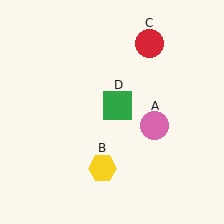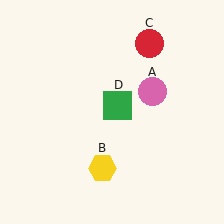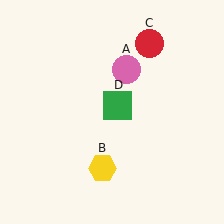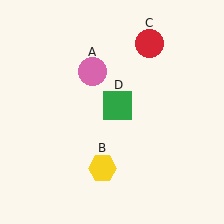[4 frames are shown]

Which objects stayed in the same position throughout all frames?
Yellow hexagon (object B) and red circle (object C) and green square (object D) remained stationary.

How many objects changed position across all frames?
1 object changed position: pink circle (object A).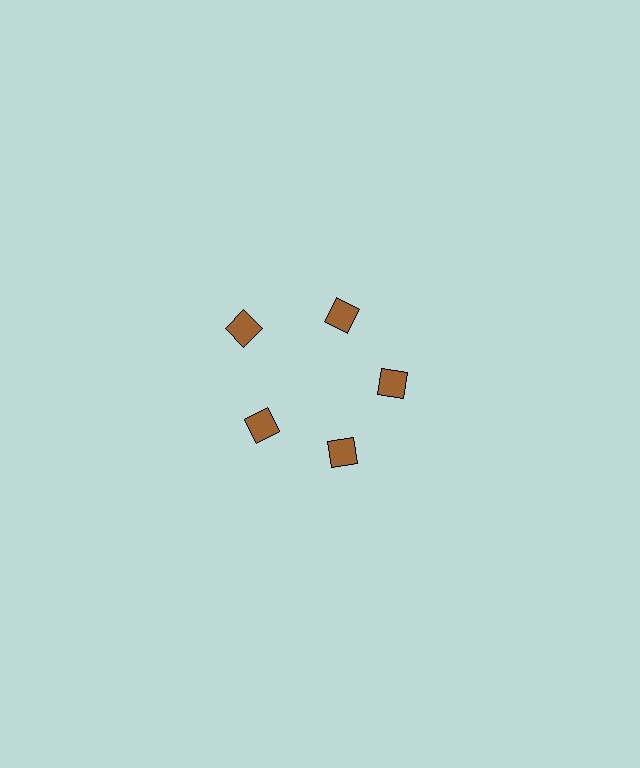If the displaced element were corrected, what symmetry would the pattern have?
It would have 5-fold rotational symmetry — the pattern would map onto itself every 72 degrees.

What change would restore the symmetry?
The symmetry would be restored by moving it inward, back onto the ring so that all 5 diamonds sit at equal angles and equal distance from the center.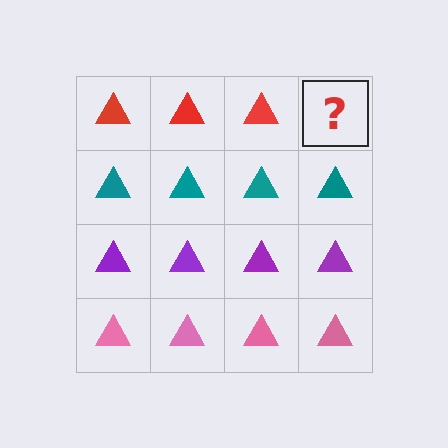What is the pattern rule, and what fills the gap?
The rule is that each row has a consistent color. The gap should be filled with a red triangle.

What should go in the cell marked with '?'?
The missing cell should contain a red triangle.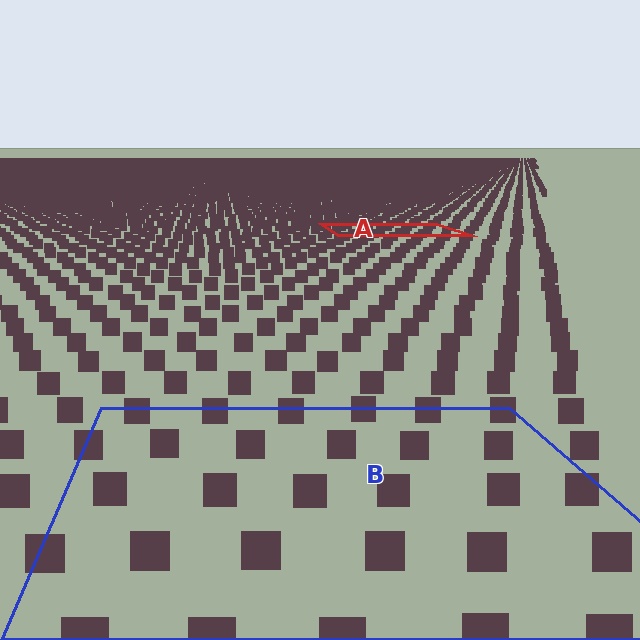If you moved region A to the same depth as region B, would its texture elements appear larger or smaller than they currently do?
They would appear larger. At a closer depth, the same texture elements are projected at a bigger on-screen size.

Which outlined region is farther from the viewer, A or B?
Region A is farther from the viewer — the texture elements inside it appear smaller and more densely packed.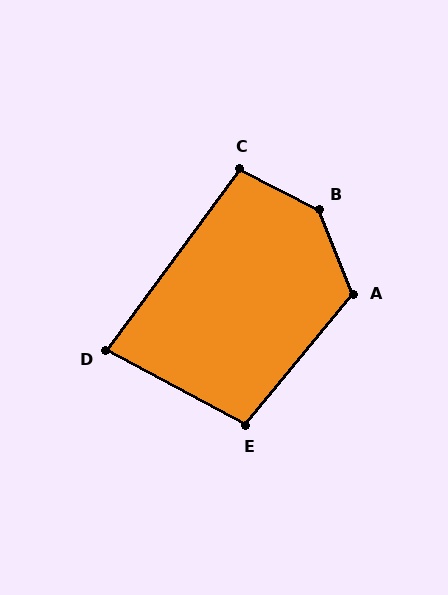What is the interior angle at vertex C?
Approximately 99 degrees (obtuse).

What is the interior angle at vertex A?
Approximately 119 degrees (obtuse).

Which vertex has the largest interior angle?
B, at approximately 139 degrees.